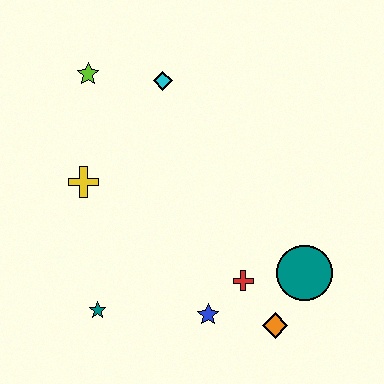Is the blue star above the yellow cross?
No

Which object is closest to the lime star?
The cyan diamond is closest to the lime star.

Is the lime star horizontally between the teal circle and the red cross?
No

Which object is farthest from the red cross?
The lime star is farthest from the red cross.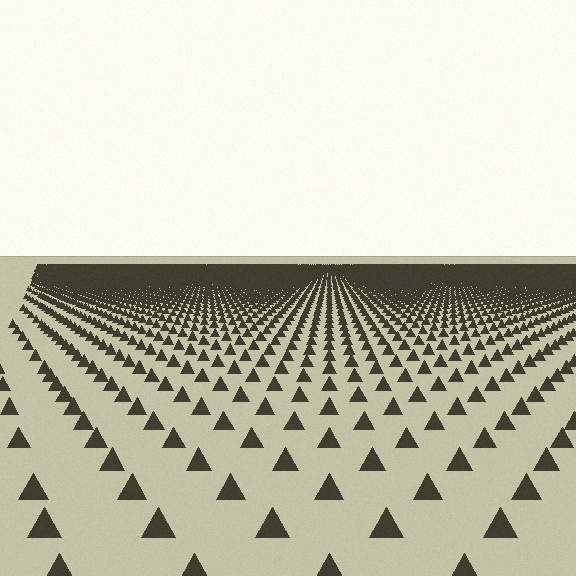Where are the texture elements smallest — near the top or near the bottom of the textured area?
Near the top.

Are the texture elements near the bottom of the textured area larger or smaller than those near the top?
Larger. Near the bottom, elements are closer to the viewer and appear at a bigger on-screen size.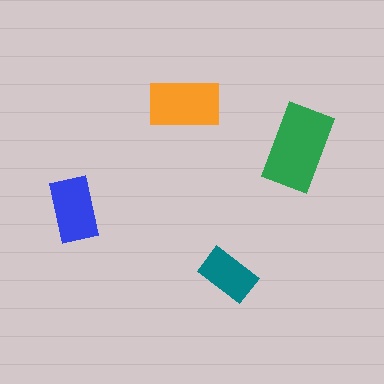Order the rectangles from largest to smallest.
the green one, the orange one, the blue one, the teal one.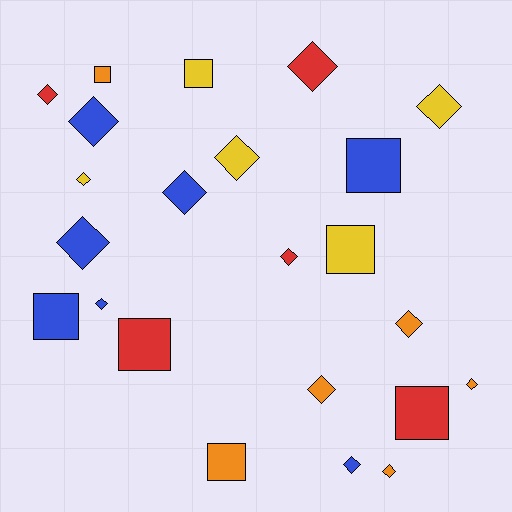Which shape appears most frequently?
Diamond, with 15 objects.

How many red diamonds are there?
There are 3 red diamonds.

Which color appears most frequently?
Blue, with 7 objects.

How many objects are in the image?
There are 23 objects.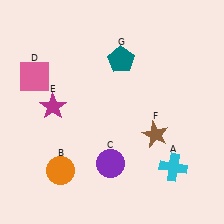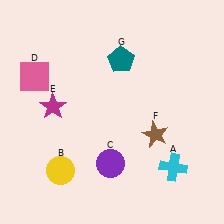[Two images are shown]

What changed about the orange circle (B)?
In Image 1, B is orange. In Image 2, it changed to yellow.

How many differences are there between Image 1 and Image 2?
There is 1 difference between the two images.